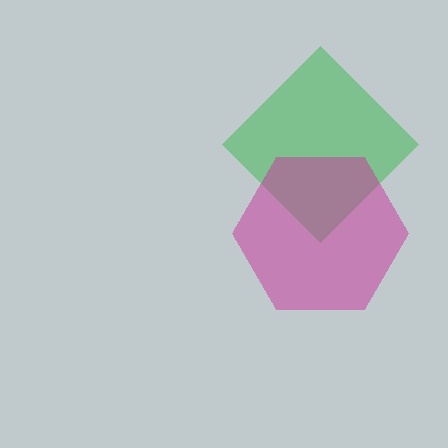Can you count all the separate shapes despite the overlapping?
Yes, there are 2 separate shapes.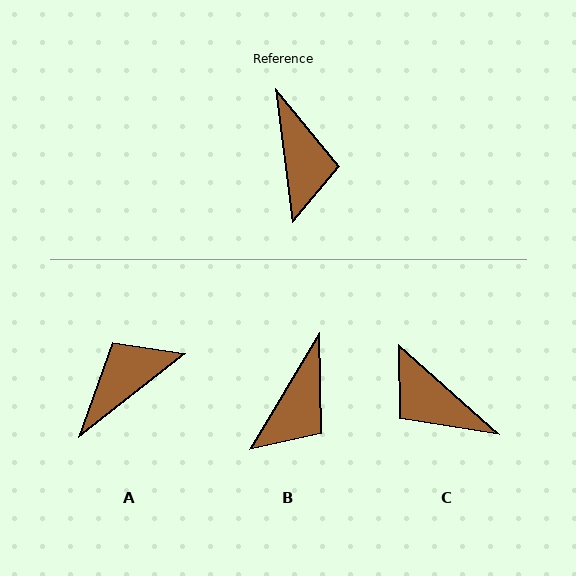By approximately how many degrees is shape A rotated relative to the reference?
Approximately 121 degrees counter-clockwise.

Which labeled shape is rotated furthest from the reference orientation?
C, about 139 degrees away.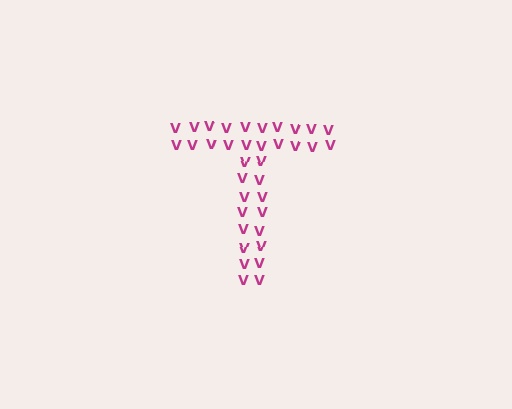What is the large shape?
The large shape is the letter T.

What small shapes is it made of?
It is made of small letter V's.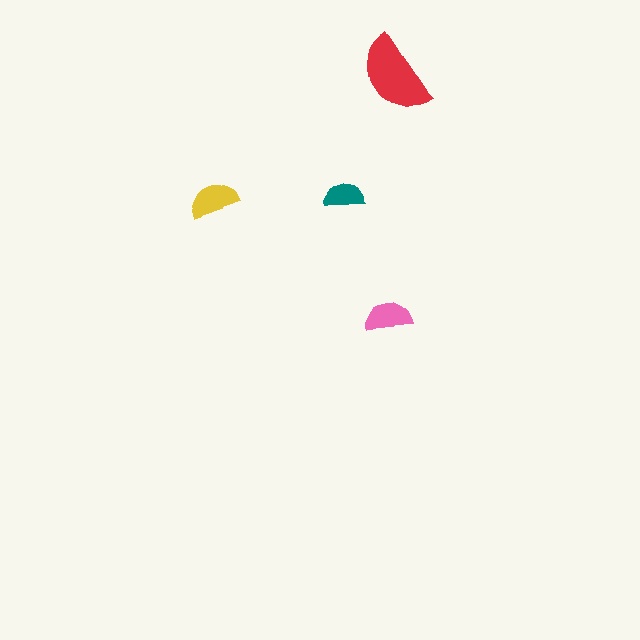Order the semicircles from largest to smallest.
the red one, the yellow one, the pink one, the teal one.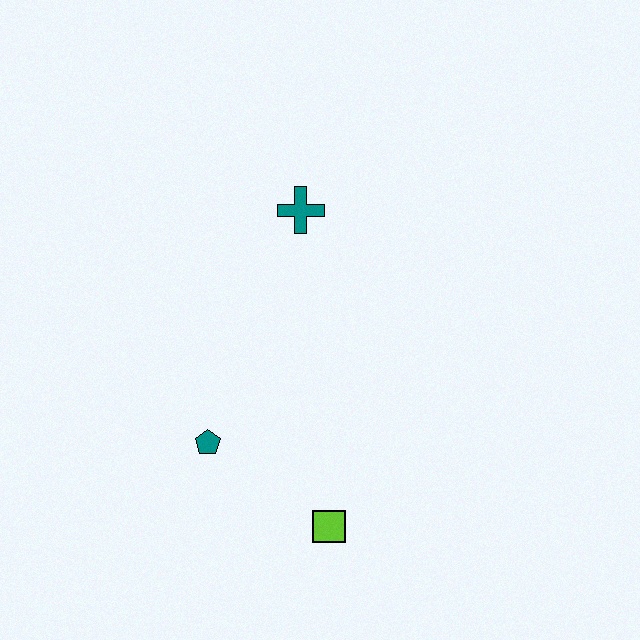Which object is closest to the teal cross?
The teal pentagon is closest to the teal cross.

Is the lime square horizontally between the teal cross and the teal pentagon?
No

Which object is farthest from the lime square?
The teal cross is farthest from the lime square.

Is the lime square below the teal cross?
Yes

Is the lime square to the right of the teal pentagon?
Yes